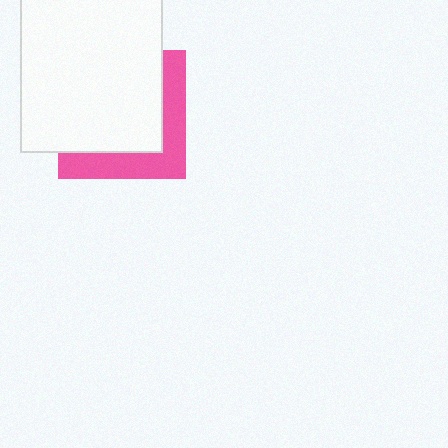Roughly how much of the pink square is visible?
A small part of it is visible (roughly 34%).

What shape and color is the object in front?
The object in front is a white rectangle.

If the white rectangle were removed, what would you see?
You would see the complete pink square.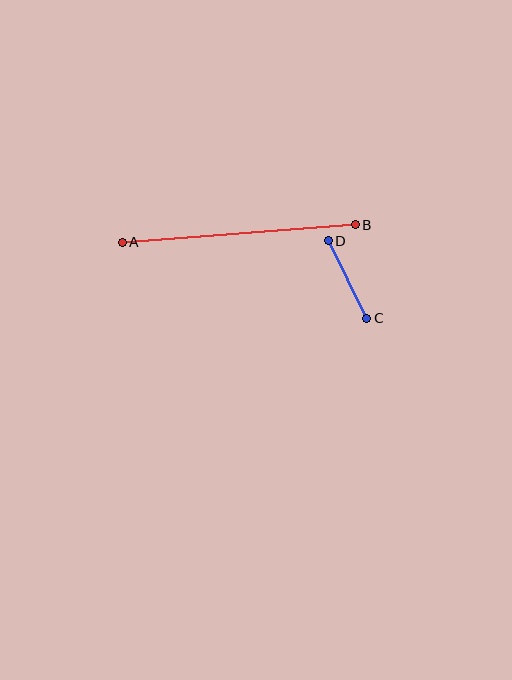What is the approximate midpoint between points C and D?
The midpoint is at approximately (348, 279) pixels.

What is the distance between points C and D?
The distance is approximately 86 pixels.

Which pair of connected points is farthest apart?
Points A and B are farthest apart.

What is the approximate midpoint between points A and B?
The midpoint is at approximately (239, 234) pixels.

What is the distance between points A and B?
The distance is approximately 233 pixels.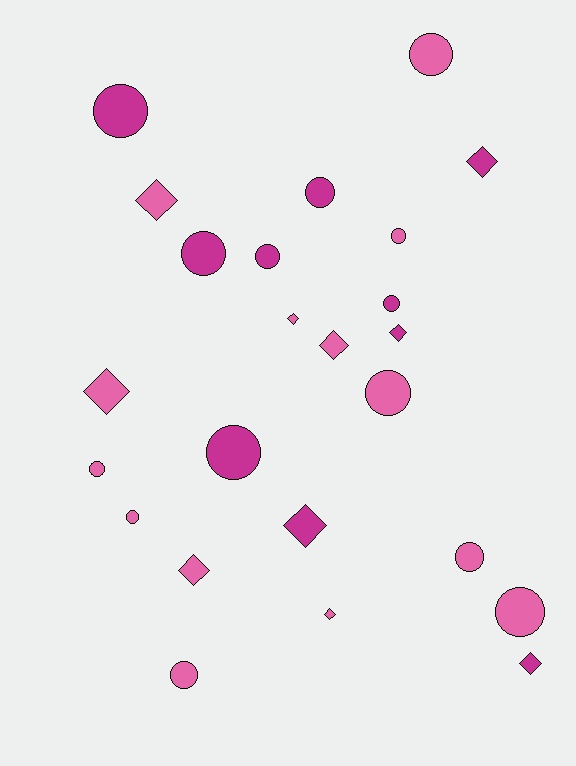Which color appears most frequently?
Pink, with 14 objects.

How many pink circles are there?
There are 8 pink circles.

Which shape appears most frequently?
Circle, with 14 objects.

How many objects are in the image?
There are 24 objects.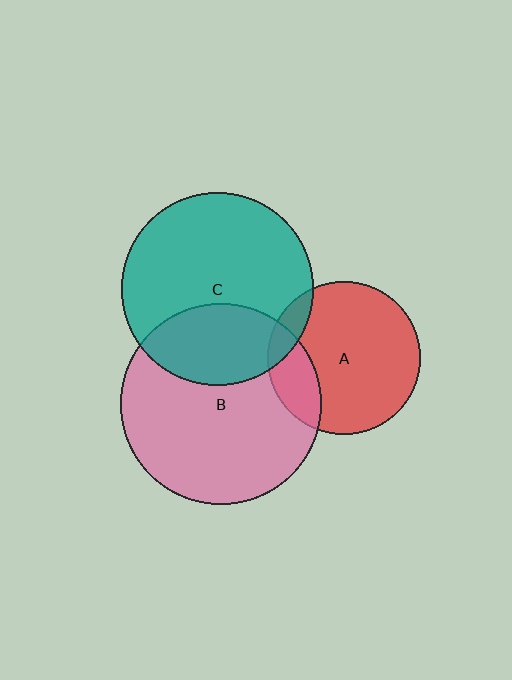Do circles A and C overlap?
Yes.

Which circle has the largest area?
Circle B (pink).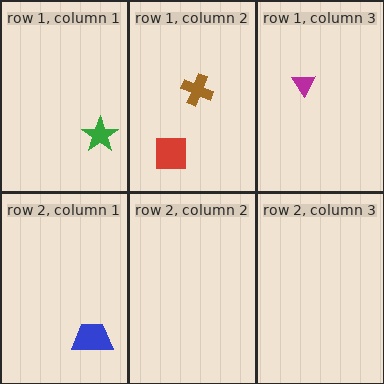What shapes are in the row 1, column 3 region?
The magenta triangle.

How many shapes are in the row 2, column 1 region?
1.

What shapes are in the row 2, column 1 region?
The blue trapezoid.